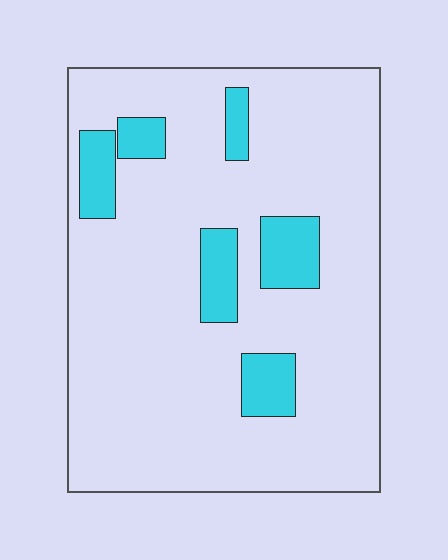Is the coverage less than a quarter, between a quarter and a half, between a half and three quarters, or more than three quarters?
Less than a quarter.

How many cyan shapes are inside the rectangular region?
6.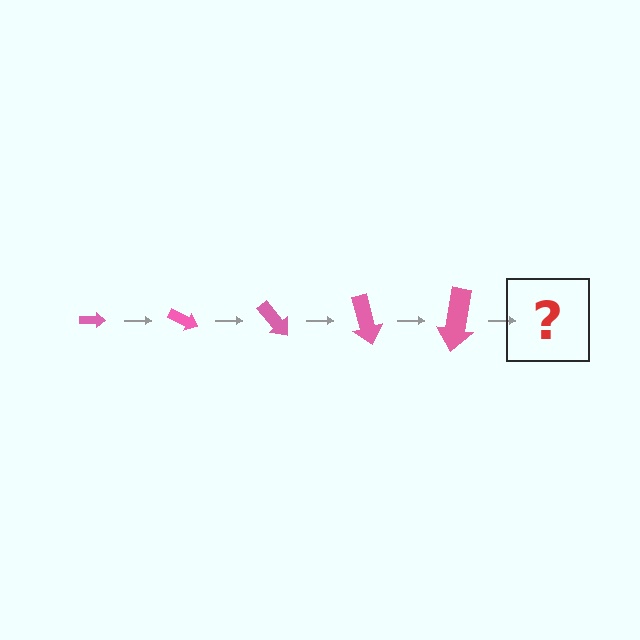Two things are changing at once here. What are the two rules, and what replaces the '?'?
The two rules are that the arrow grows larger each step and it rotates 25 degrees each step. The '?' should be an arrow, larger than the previous one and rotated 125 degrees from the start.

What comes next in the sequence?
The next element should be an arrow, larger than the previous one and rotated 125 degrees from the start.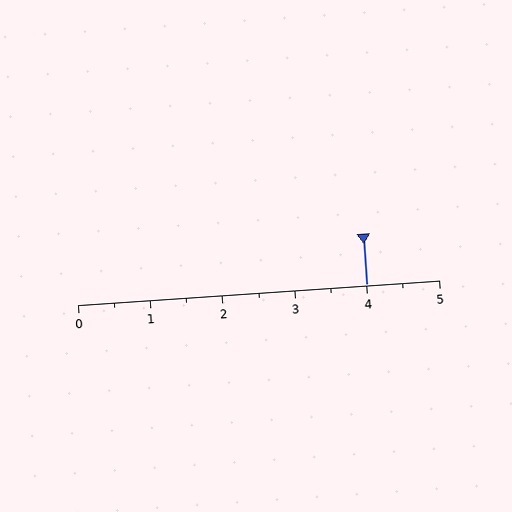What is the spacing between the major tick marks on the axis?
The major ticks are spaced 1 apart.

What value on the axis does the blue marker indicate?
The marker indicates approximately 4.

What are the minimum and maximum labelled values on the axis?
The axis runs from 0 to 5.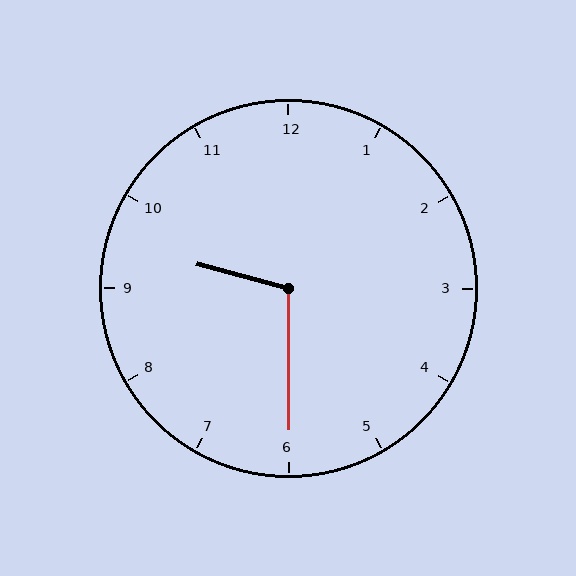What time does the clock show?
9:30.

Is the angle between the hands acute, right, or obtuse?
It is obtuse.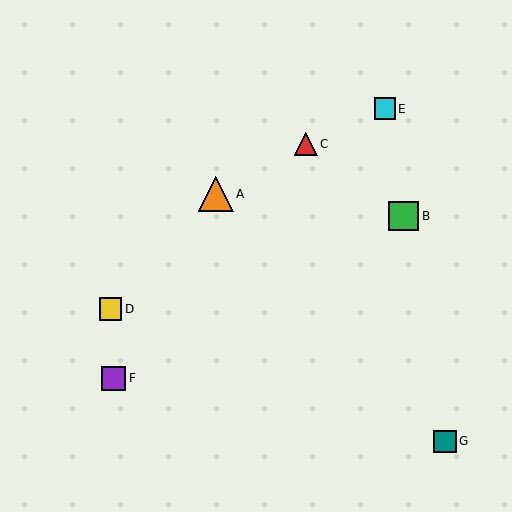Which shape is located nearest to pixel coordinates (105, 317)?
The yellow square (labeled D) at (111, 309) is nearest to that location.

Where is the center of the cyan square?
The center of the cyan square is at (385, 109).